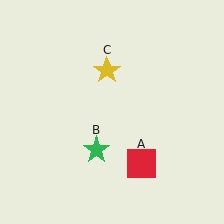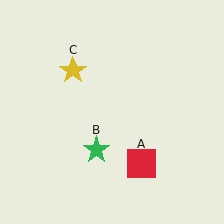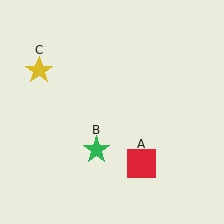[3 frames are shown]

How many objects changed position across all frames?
1 object changed position: yellow star (object C).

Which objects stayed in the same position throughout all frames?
Red square (object A) and green star (object B) remained stationary.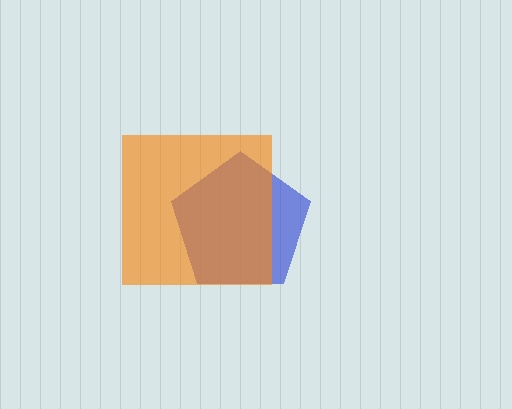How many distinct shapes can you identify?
There are 2 distinct shapes: a blue pentagon, an orange square.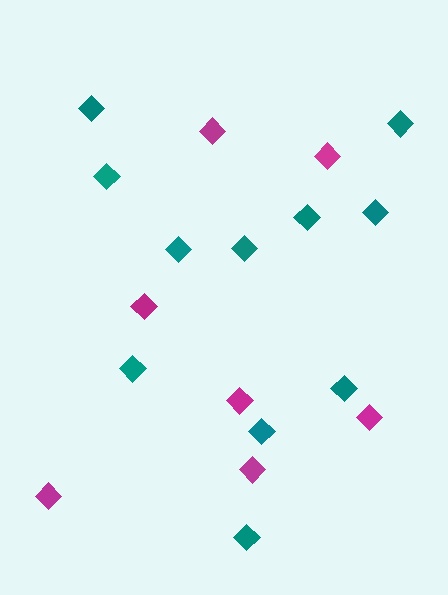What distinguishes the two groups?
There are 2 groups: one group of magenta diamonds (7) and one group of teal diamonds (11).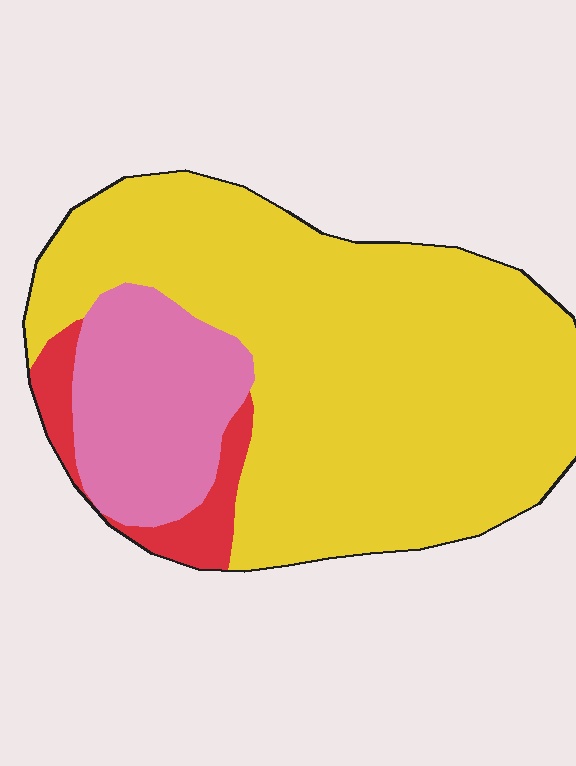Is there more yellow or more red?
Yellow.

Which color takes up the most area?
Yellow, at roughly 75%.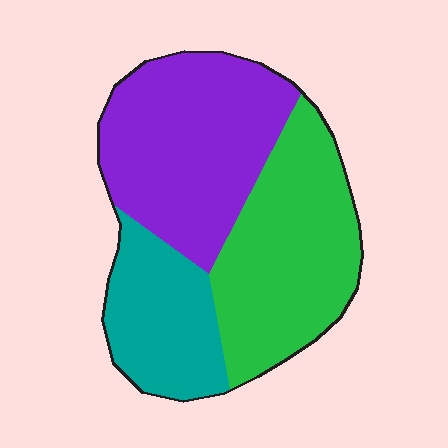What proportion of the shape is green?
Green takes up about three eighths (3/8) of the shape.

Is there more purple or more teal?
Purple.